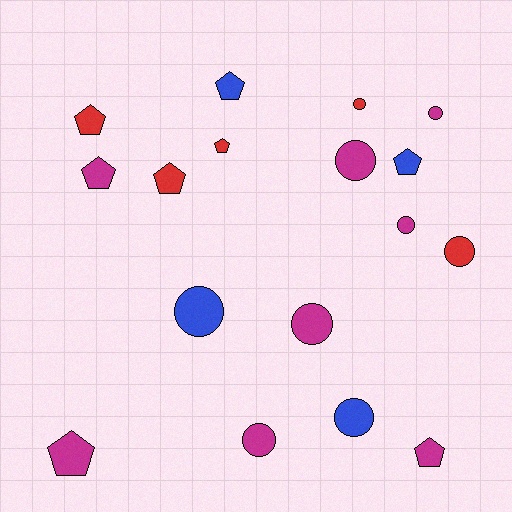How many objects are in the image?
There are 17 objects.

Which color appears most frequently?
Magenta, with 8 objects.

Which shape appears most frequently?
Circle, with 9 objects.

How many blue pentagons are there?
There are 2 blue pentagons.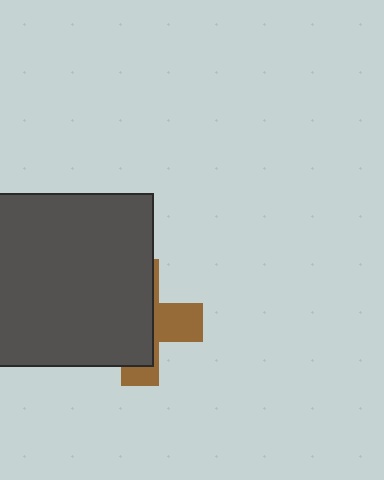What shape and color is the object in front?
The object in front is a dark gray square.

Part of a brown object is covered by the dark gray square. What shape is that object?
It is a cross.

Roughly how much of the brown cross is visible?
A small part of it is visible (roughly 37%).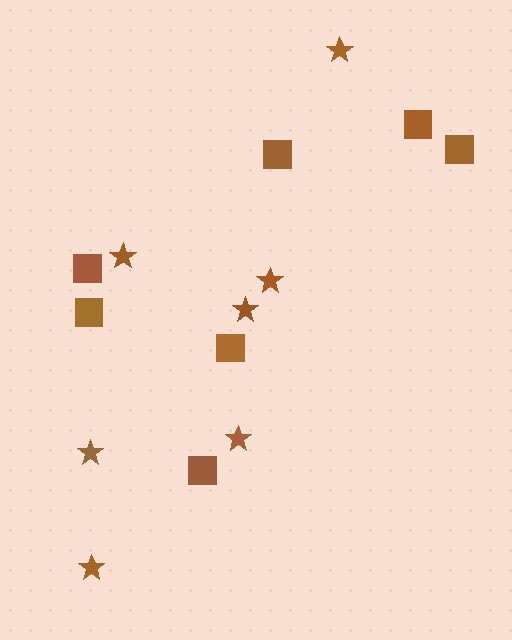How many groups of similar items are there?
There are 2 groups: one group of squares (7) and one group of stars (7).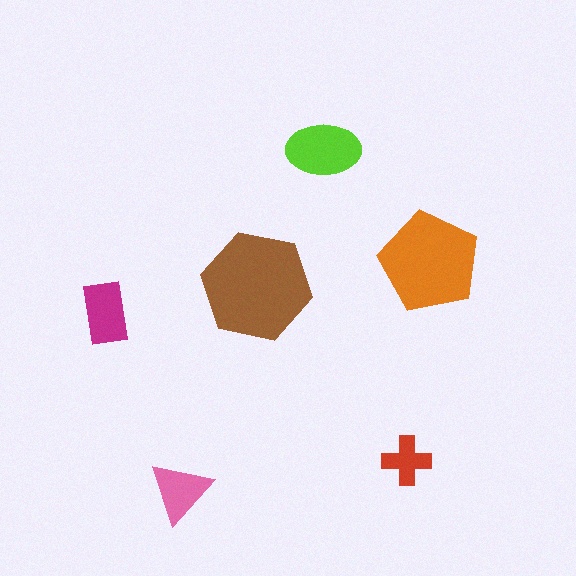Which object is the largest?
The brown hexagon.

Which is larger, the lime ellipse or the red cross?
The lime ellipse.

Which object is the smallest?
The red cross.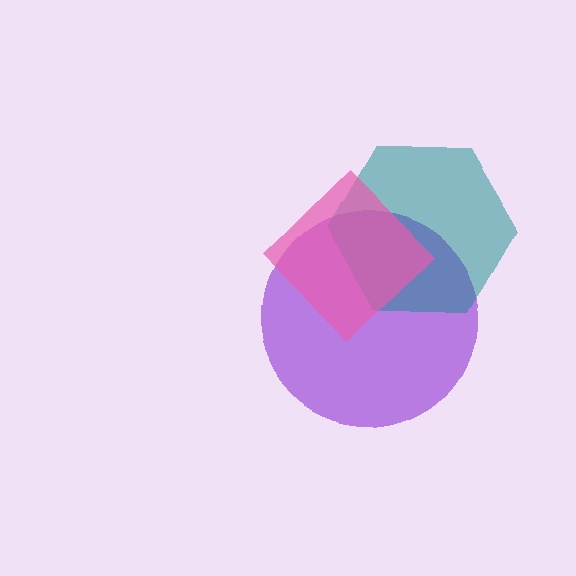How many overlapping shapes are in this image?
There are 3 overlapping shapes in the image.